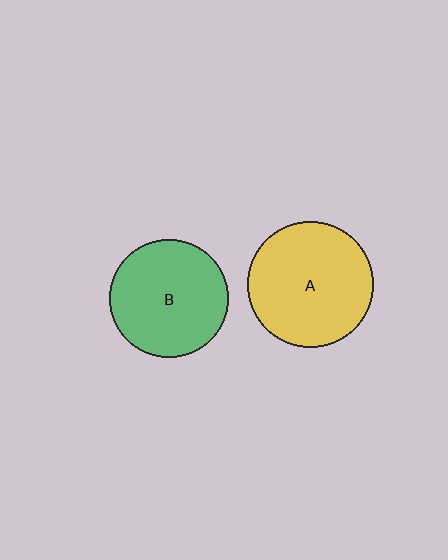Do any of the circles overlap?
No, none of the circles overlap.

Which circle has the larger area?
Circle A (yellow).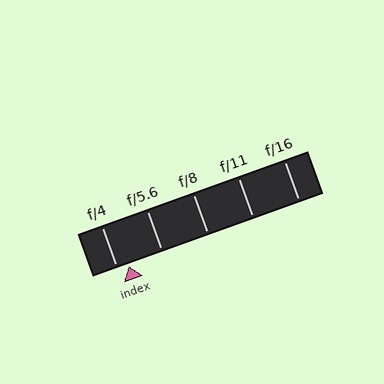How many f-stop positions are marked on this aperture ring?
There are 5 f-stop positions marked.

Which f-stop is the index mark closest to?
The index mark is closest to f/4.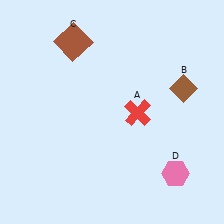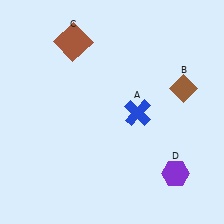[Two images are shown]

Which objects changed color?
A changed from red to blue. D changed from pink to purple.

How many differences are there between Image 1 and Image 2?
There are 2 differences between the two images.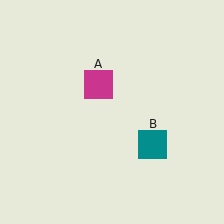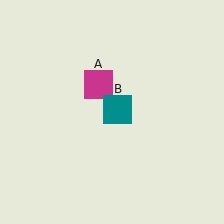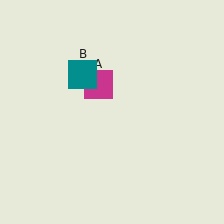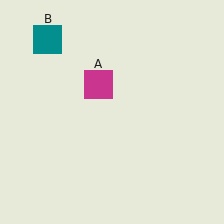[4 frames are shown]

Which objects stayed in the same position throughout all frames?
Magenta square (object A) remained stationary.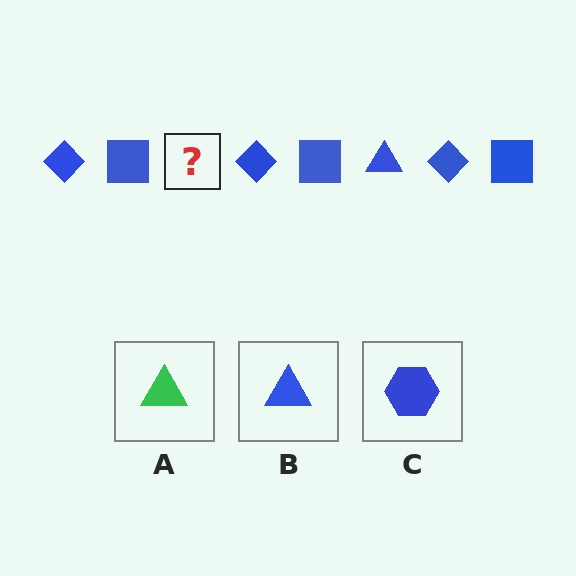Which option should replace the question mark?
Option B.